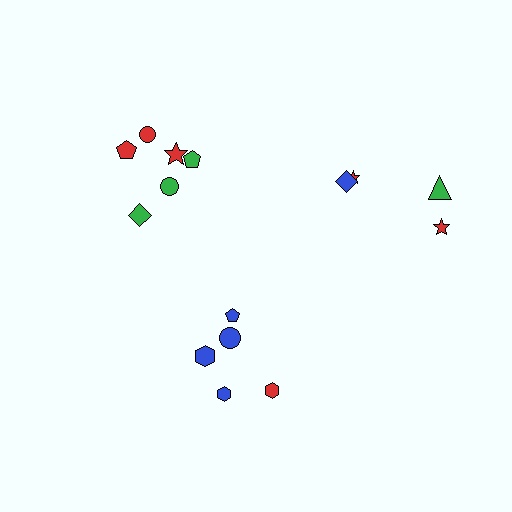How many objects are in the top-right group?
There are 4 objects.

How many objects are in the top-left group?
There are 6 objects.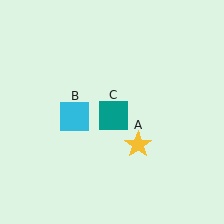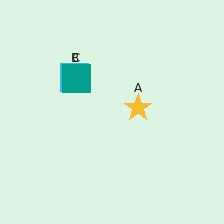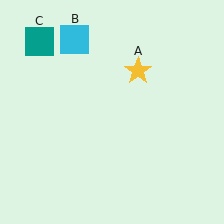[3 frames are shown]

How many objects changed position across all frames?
3 objects changed position: yellow star (object A), cyan square (object B), teal square (object C).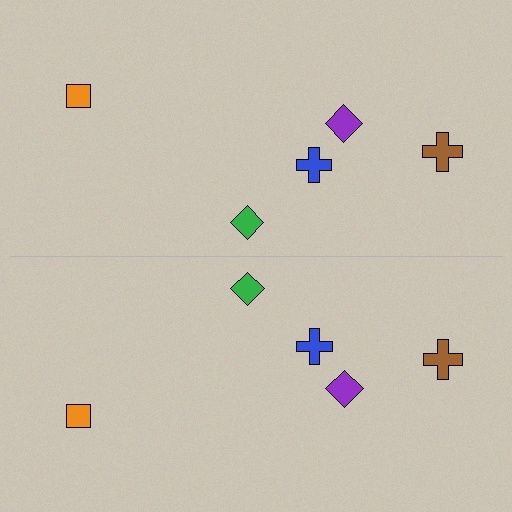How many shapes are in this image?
There are 10 shapes in this image.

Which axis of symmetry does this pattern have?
The pattern has a horizontal axis of symmetry running through the center of the image.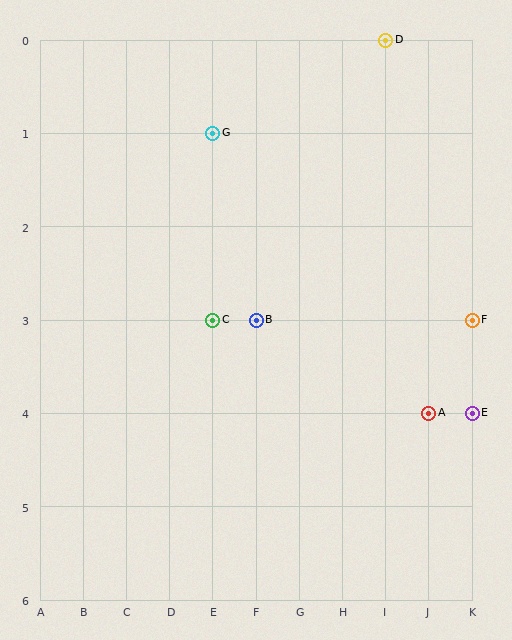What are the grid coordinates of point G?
Point G is at grid coordinates (E, 1).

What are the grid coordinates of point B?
Point B is at grid coordinates (F, 3).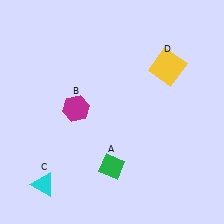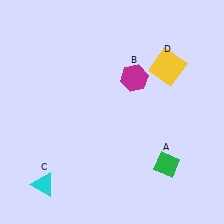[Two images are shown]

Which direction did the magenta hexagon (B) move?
The magenta hexagon (B) moved right.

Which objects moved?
The objects that moved are: the green diamond (A), the magenta hexagon (B).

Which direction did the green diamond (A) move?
The green diamond (A) moved right.